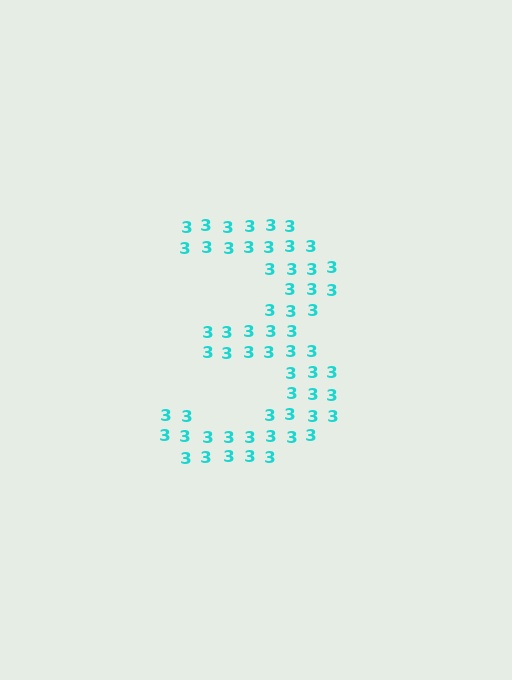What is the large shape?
The large shape is the digit 3.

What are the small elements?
The small elements are digit 3's.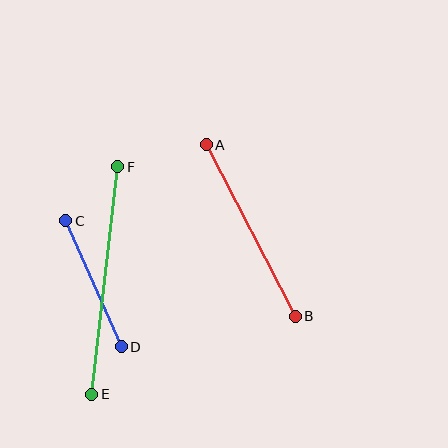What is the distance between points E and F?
The distance is approximately 229 pixels.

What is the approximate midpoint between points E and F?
The midpoint is at approximately (105, 281) pixels.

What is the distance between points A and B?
The distance is approximately 193 pixels.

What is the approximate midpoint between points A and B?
The midpoint is at approximately (251, 231) pixels.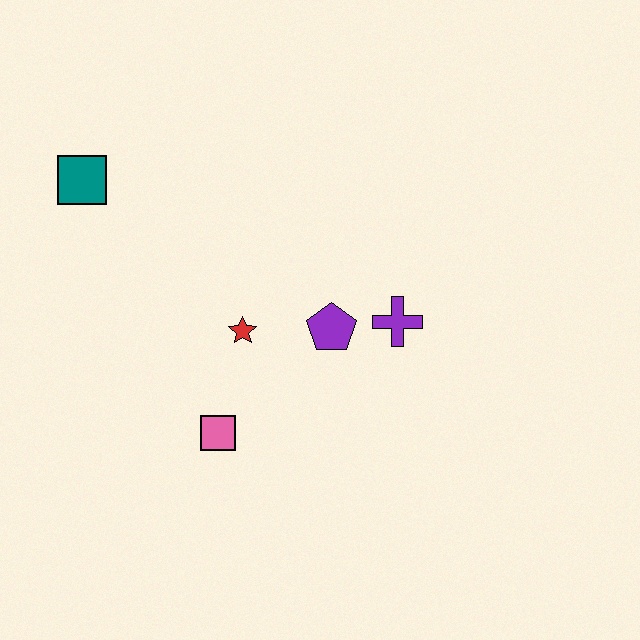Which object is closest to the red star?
The purple pentagon is closest to the red star.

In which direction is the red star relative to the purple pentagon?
The red star is to the left of the purple pentagon.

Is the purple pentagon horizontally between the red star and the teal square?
No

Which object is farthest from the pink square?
The teal square is farthest from the pink square.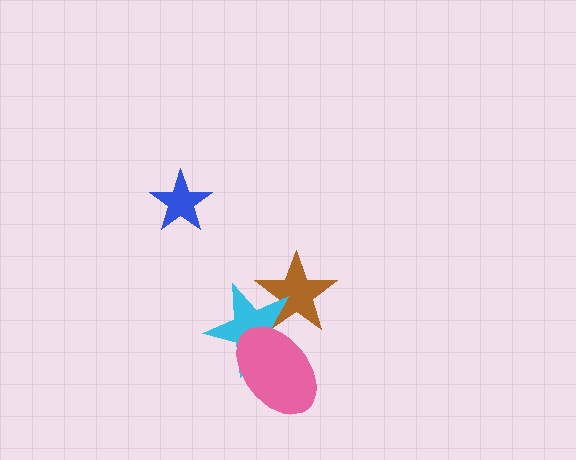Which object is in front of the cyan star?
The pink ellipse is in front of the cyan star.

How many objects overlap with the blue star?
0 objects overlap with the blue star.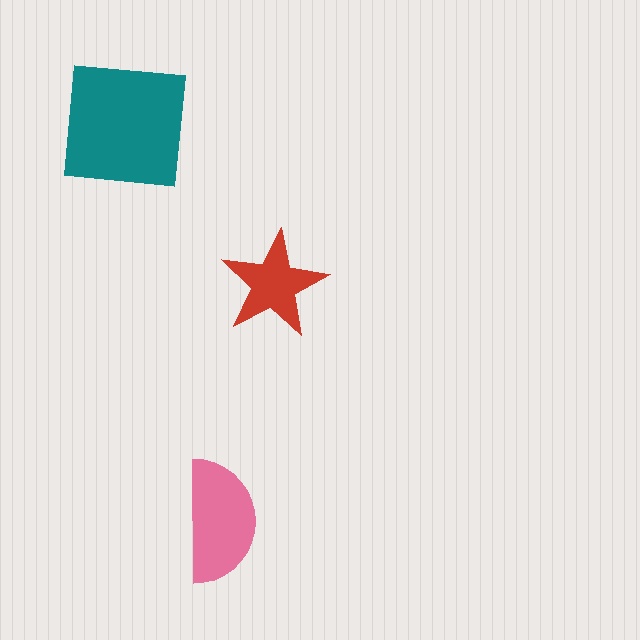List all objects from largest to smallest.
The teal square, the pink semicircle, the red star.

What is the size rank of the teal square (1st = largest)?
1st.